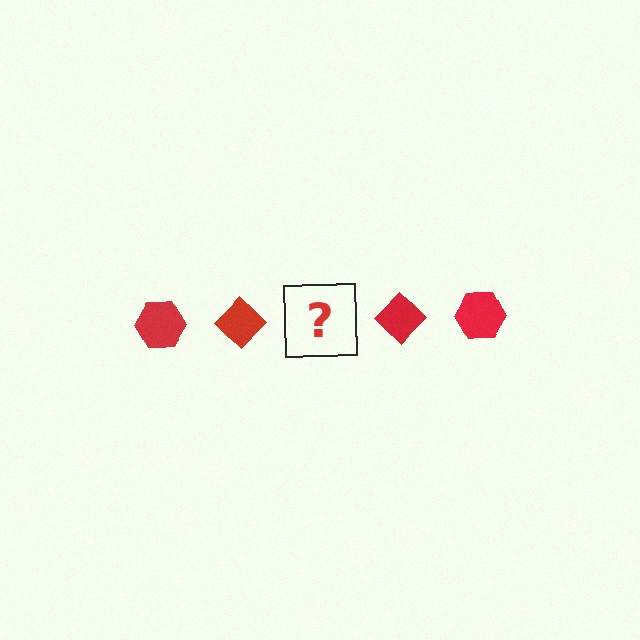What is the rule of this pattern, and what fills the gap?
The rule is that the pattern cycles through hexagon, diamond shapes in red. The gap should be filled with a red hexagon.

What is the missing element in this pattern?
The missing element is a red hexagon.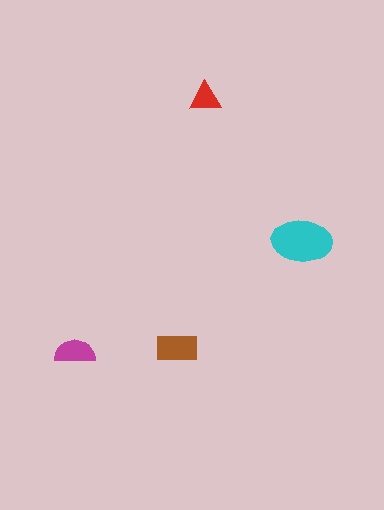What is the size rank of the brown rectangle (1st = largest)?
2nd.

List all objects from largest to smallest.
The cyan ellipse, the brown rectangle, the magenta semicircle, the red triangle.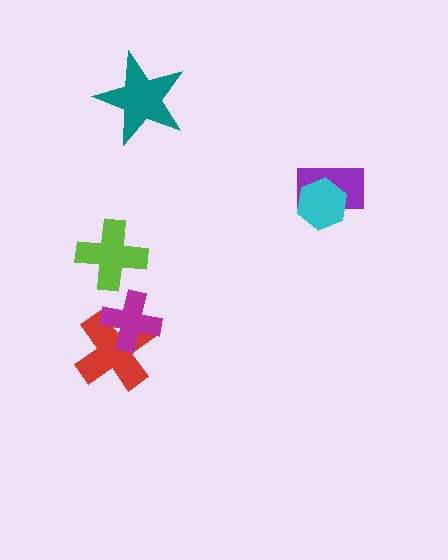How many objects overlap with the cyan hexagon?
1 object overlaps with the cyan hexagon.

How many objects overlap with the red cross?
1 object overlaps with the red cross.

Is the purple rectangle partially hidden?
Yes, it is partially covered by another shape.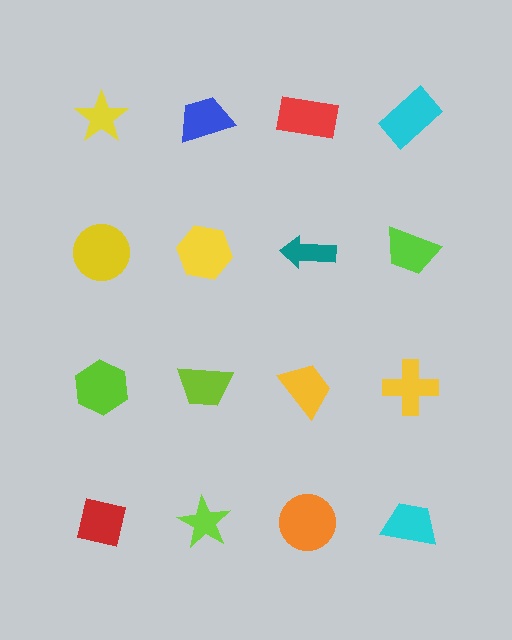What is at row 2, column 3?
A teal arrow.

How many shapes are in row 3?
4 shapes.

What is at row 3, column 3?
A yellow trapezoid.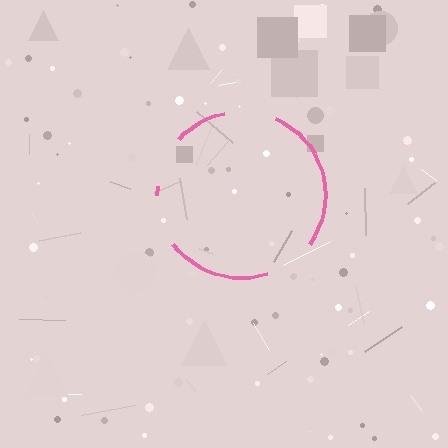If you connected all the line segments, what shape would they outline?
They would outline a circle.